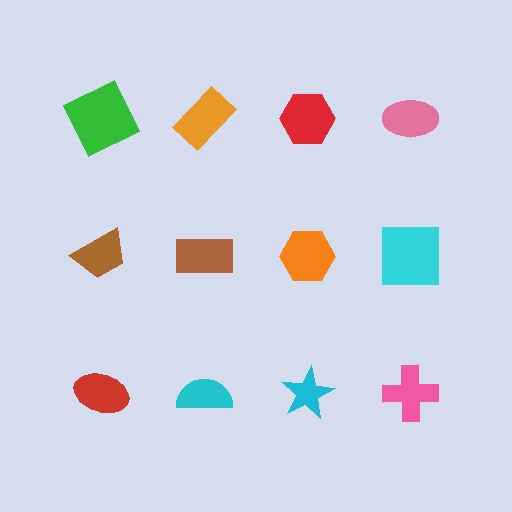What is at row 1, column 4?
A pink ellipse.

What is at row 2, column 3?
An orange hexagon.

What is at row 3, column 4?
A pink cross.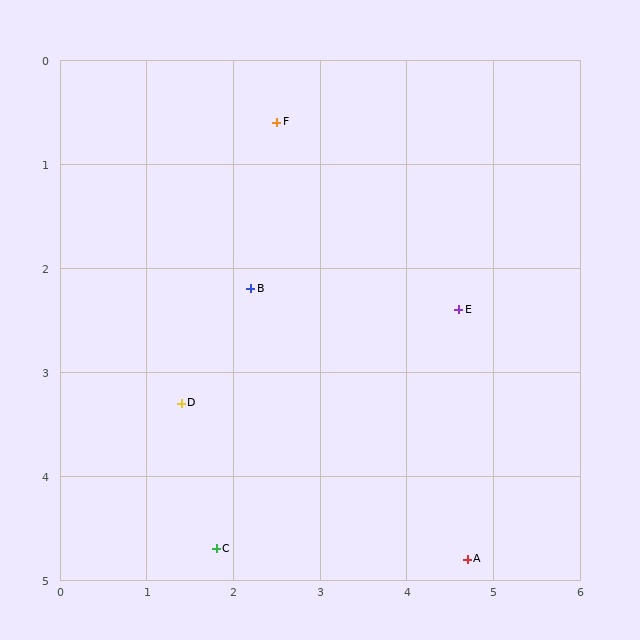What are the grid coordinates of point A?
Point A is at approximately (4.7, 4.8).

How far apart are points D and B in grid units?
Points D and B are about 1.4 grid units apart.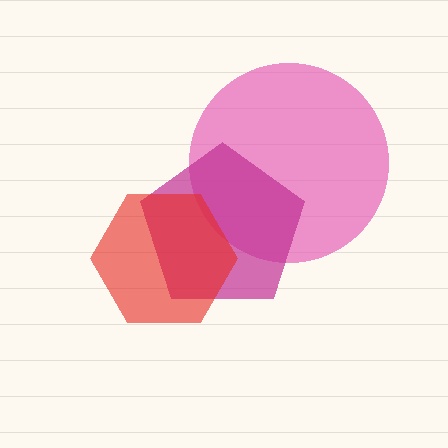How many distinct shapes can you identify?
There are 3 distinct shapes: a pink circle, a magenta pentagon, a red hexagon.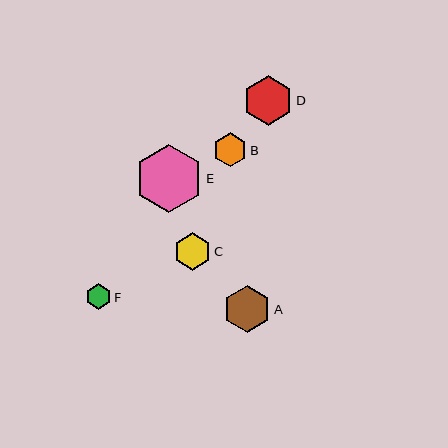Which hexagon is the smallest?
Hexagon F is the smallest with a size of approximately 26 pixels.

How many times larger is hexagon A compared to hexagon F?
Hexagon A is approximately 1.8 times the size of hexagon F.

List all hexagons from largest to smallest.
From largest to smallest: E, D, A, C, B, F.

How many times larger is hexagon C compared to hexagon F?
Hexagon C is approximately 1.4 times the size of hexagon F.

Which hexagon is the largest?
Hexagon E is the largest with a size of approximately 68 pixels.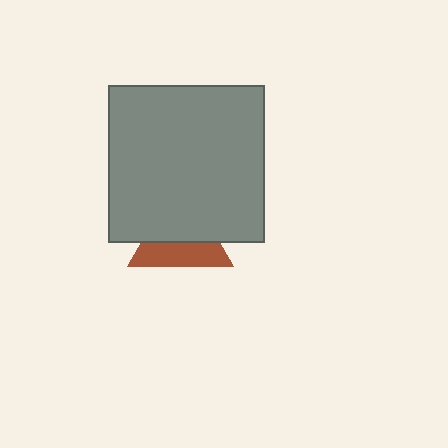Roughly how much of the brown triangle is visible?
A small part of it is visible (roughly 45%).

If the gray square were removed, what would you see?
You would see the complete brown triangle.